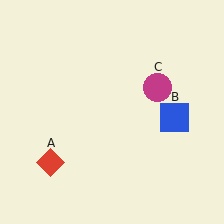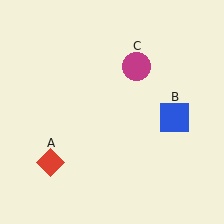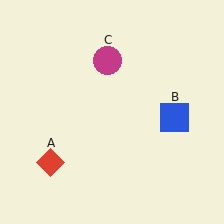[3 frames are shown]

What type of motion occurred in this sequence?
The magenta circle (object C) rotated counterclockwise around the center of the scene.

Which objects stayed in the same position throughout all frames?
Red diamond (object A) and blue square (object B) remained stationary.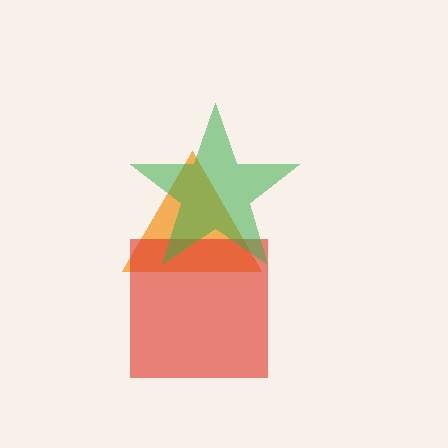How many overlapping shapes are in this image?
There are 3 overlapping shapes in the image.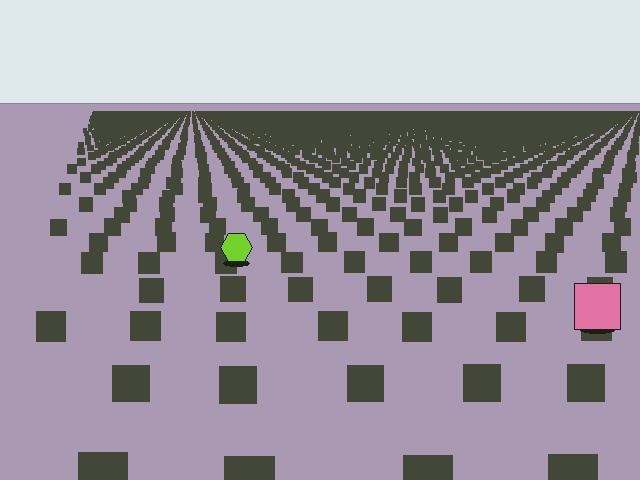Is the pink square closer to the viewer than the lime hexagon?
Yes. The pink square is closer — you can tell from the texture gradient: the ground texture is coarser near it.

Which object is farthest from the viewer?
The lime hexagon is farthest from the viewer. It appears smaller and the ground texture around it is denser.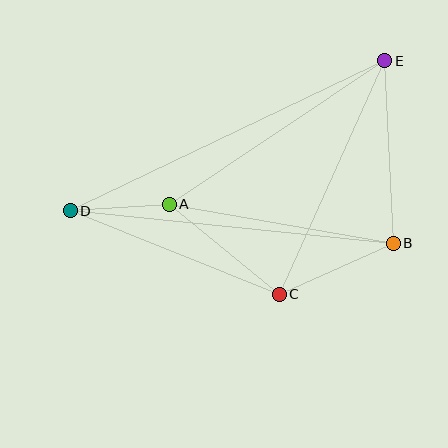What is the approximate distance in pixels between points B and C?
The distance between B and C is approximately 125 pixels.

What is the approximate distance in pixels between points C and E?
The distance between C and E is approximately 256 pixels.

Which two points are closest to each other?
Points A and D are closest to each other.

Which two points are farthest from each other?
Points D and E are farthest from each other.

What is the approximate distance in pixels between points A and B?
The distance between A and B is approximately 227 pixels.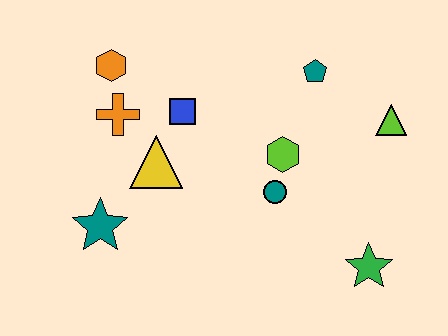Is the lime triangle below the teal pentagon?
Yes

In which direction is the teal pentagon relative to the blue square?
The teal pentagon is to the right of the blue square.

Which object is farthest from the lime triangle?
The teal star is farthest from the lime triangle.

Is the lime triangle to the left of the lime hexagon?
No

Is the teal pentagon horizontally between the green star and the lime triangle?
No